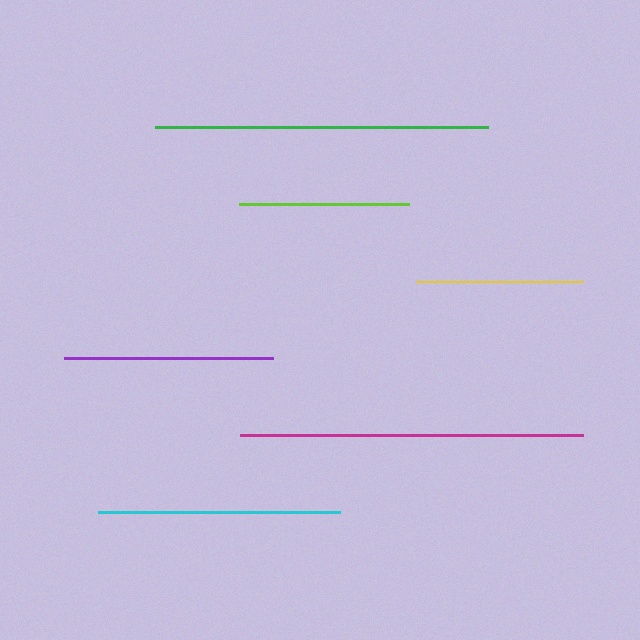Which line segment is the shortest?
The yellow line is the shortest at approximately 168 pixels.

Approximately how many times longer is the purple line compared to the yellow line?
The purple line is approximately 1.2 times the length of the yellow line.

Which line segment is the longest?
The magenta line is the longest at approximately 343 pixels.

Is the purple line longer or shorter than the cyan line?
The cyan line is longer than the purple line.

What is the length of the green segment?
The green segment is approximately 333 pixels long.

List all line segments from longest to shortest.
From longest to shortest: magenta, green, cyan, purple, lime, yellow.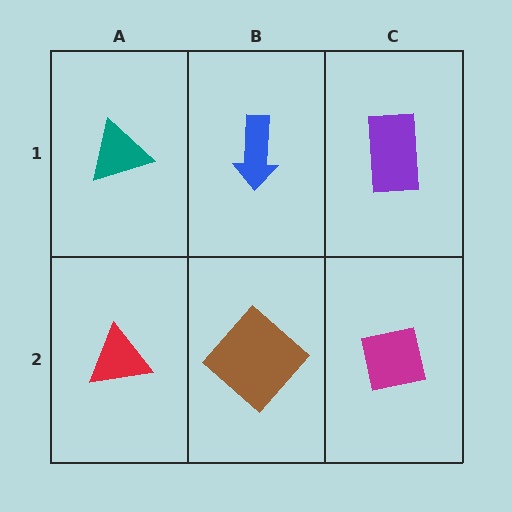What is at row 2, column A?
A red triangle.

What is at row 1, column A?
A teal triangle.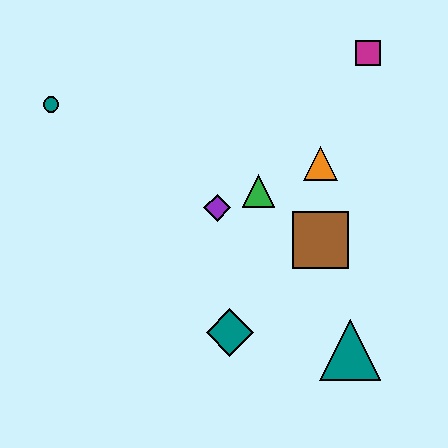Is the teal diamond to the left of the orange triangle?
Yes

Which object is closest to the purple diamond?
The green triangle is closest to the purple diamond.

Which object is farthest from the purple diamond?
The magenta square is farthest from the purple diamond.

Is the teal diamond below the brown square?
Yes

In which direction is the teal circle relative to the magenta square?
The teal circle is to the left of the magenta square.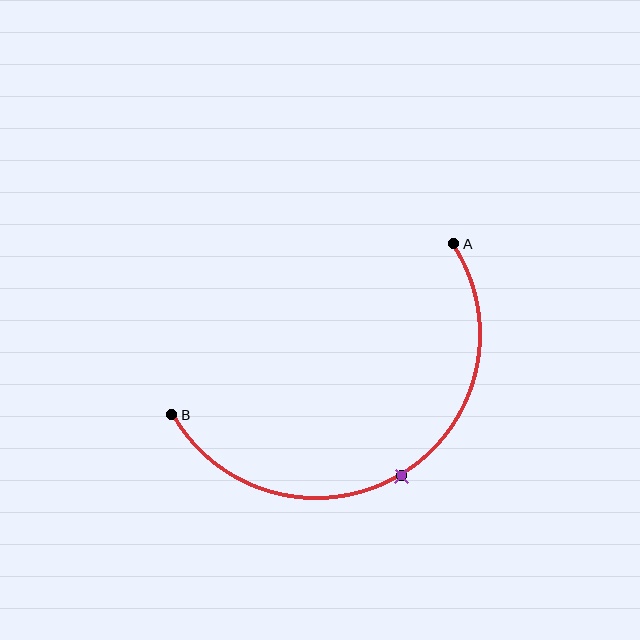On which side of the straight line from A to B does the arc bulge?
The arc bulges below the straight line connecting A and B.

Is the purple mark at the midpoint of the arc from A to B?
Yes. The purple mark lies on the arc at equal arc-length from both A and B — it is the arc midpoint.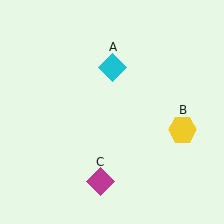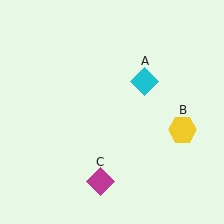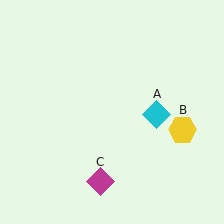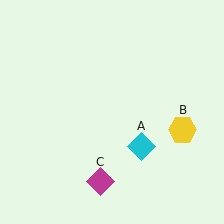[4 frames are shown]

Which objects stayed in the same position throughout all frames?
Yellow hexagon (object B) and magenta diamond (object C) remained stationary.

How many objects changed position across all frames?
1 object changed position: cyan diamond (object A).